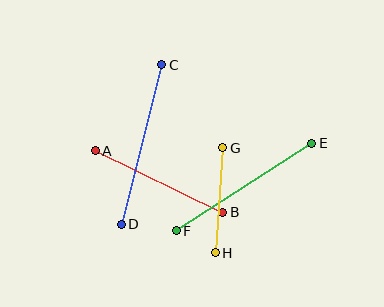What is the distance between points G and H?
The distance is approximately 105 pixels.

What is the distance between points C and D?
The distance is approximately 165 pixels.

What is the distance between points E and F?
The distance is approximately 161 pixels.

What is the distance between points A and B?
The distance is approximately 142 pixels.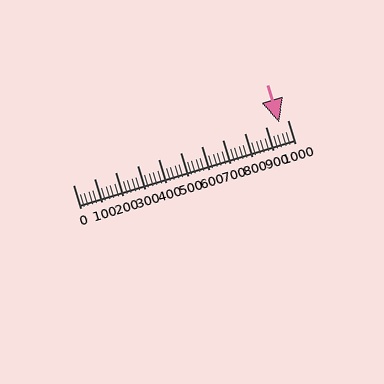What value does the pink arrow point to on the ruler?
The pink arrow points to approximately 960.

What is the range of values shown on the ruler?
The ruler shows values from 0 to 1000.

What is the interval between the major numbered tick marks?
The major tick marks are spaced 100 units apart.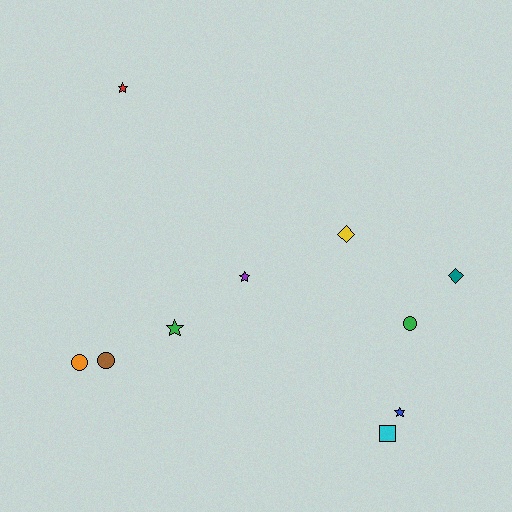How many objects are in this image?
There are 10 objects.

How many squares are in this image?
There is 1 square.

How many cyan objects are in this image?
There is 1 cyan object.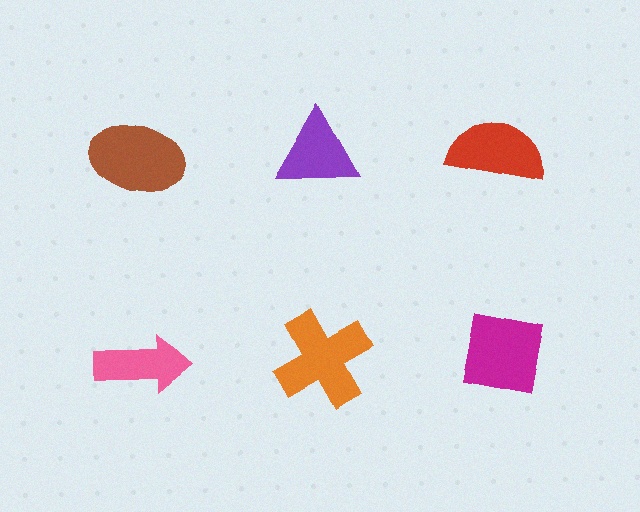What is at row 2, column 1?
A pink arrow.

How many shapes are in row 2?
3 shapes.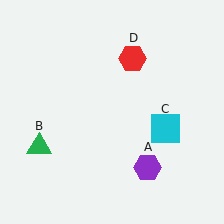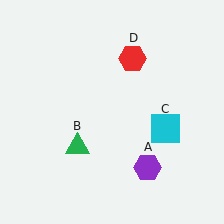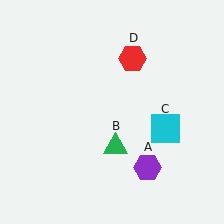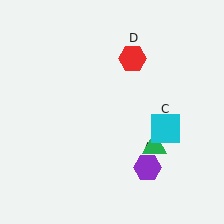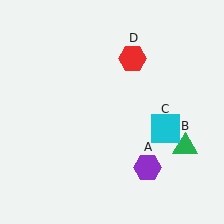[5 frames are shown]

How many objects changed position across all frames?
1 object changed position: green triangle (object B).